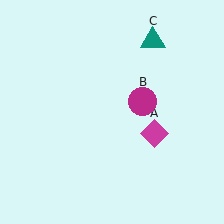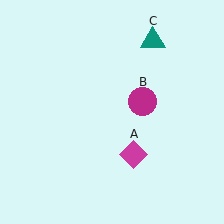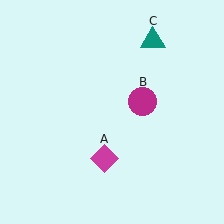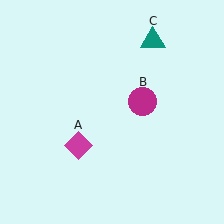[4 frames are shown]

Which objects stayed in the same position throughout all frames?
Magenta circle (object B) and teal triangle (object C) remained stationary.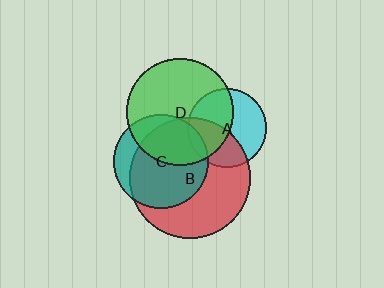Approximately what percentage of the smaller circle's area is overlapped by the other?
Approximately 40%.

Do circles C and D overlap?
Yes.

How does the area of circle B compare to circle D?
Approximately 1.3 times.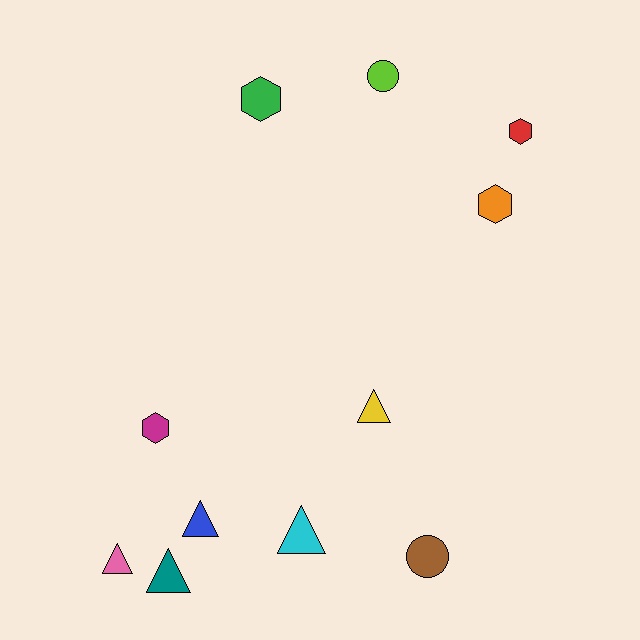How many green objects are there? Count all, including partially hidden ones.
There is 1 green object.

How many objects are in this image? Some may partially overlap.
There are 11 objects.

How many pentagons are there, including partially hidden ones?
There are no pentagons.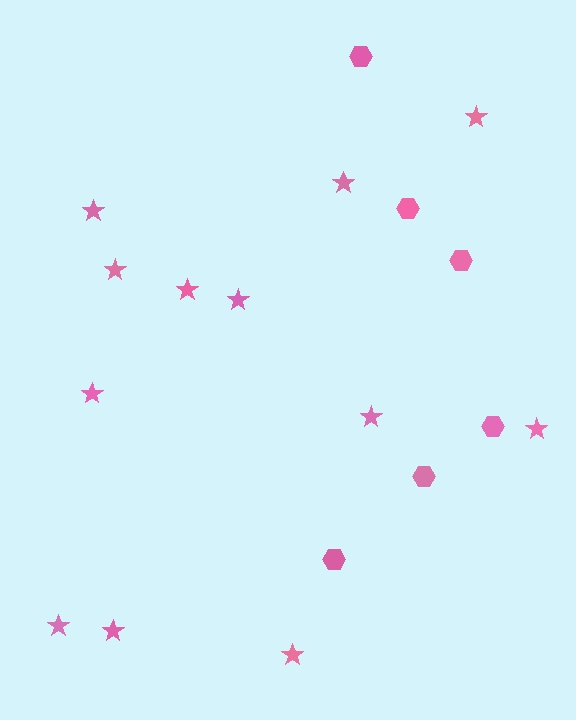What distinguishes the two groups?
There are 2 groups: one group of stars (12) and one group of hexagons (6).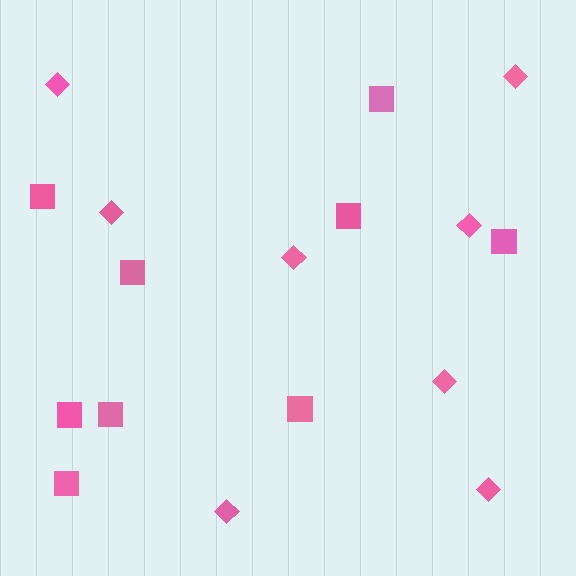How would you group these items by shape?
There are 2 groups: one group of squares (9) and one group of diamonds (8).